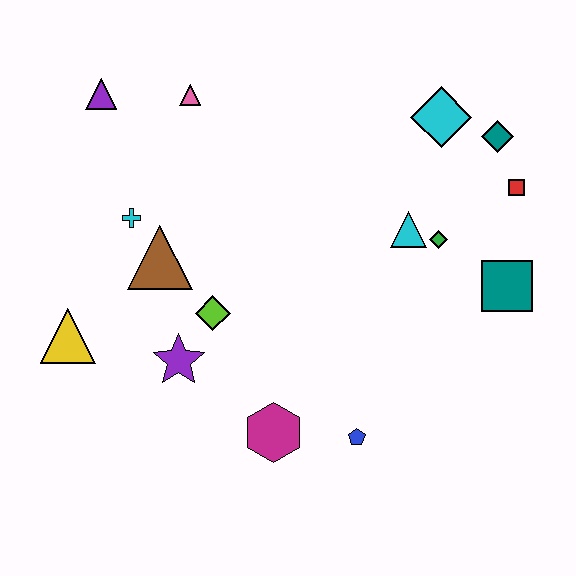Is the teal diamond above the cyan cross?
Yes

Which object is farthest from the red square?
The yellow triangle is farthest from the red square.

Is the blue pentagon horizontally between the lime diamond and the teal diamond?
Yes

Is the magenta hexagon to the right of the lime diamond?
Yes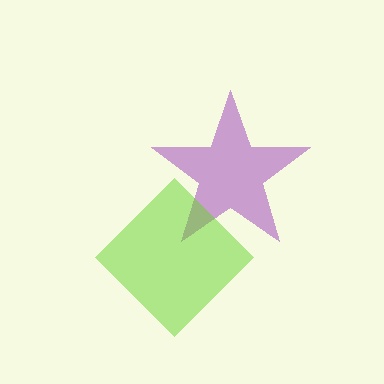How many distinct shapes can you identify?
There are 2 distinct shapes: a purple star, a lime diamond.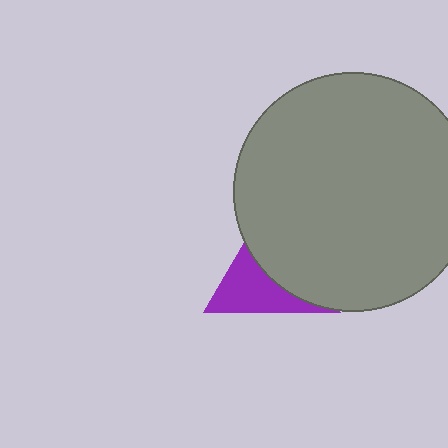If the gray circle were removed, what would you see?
You would see the complete purple triangle.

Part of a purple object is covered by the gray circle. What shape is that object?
It is a triangle.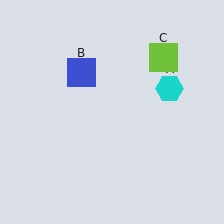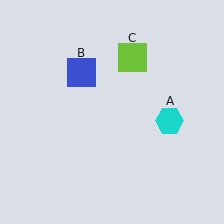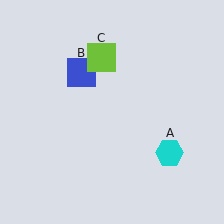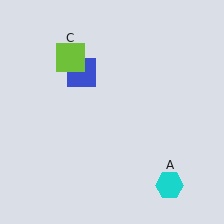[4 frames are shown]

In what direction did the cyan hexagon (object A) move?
The cyan hexagon (object A) moved down.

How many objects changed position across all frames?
2 objects changed position: cyan hexagon (object A), lime square (object C).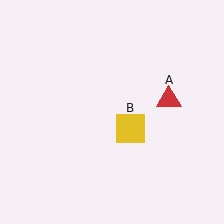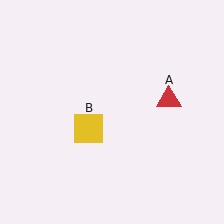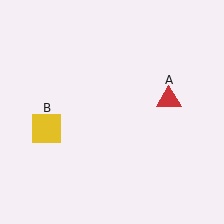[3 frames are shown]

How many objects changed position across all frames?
1 object changed position: yellow square (object B).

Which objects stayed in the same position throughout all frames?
Red triangle (object A) remained stationary.